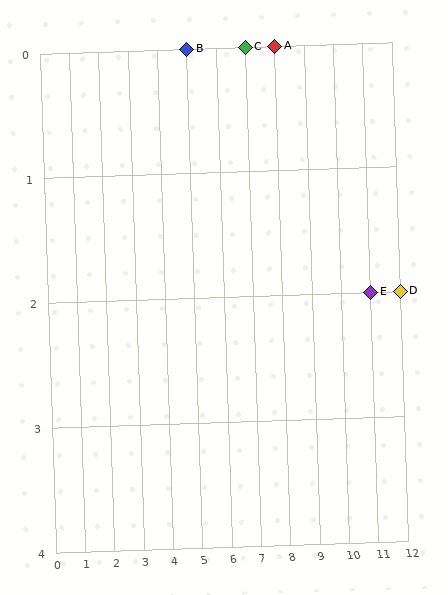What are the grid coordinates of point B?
Point B is at grid coordinates (5, 0).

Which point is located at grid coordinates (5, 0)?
Point B is at (5, 0).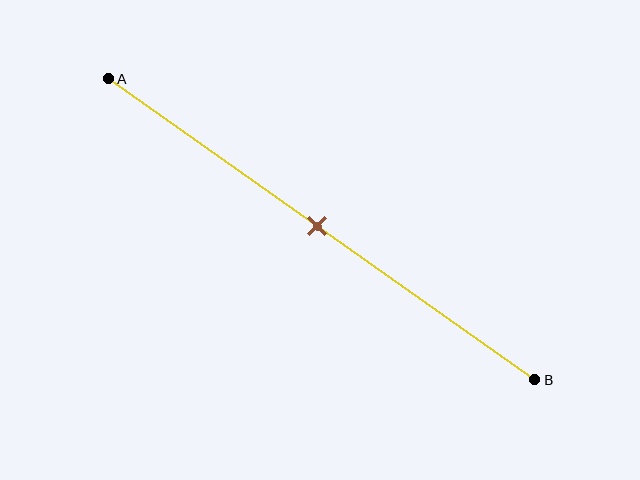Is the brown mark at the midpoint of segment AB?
Yes, the mark is approximately at the midpoint.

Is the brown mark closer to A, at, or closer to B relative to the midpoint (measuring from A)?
The brown mark is approximately at the midpoint of segment AB.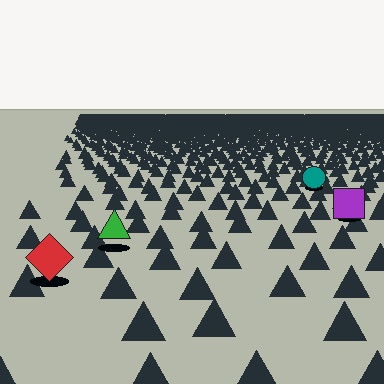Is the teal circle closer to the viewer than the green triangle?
No. The green triangle is closer — you can tell from the texture gradient: the ground texture is coarser near it.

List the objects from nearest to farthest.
From nearest to farthest: the red diamond, the green triangle, the purple square, the teal circle.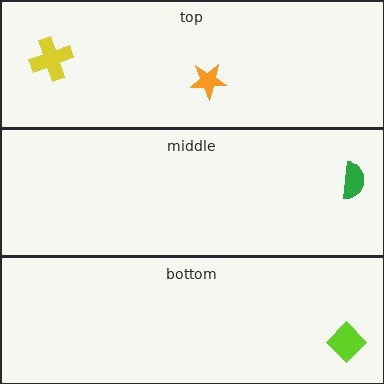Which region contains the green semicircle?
The middle region.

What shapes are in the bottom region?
The lime diamond.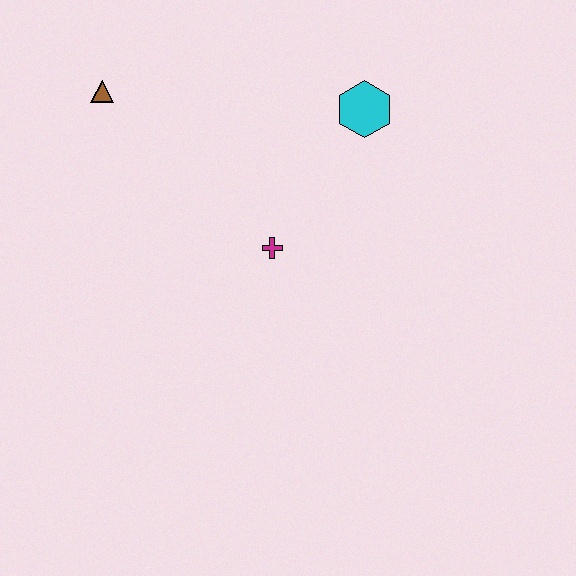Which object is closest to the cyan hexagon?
The magenta cross is closest to the cyan hexagon.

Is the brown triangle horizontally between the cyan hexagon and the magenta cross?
No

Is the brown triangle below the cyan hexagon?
No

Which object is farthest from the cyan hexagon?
The brown triangle is farthest from the cyan hexagon.